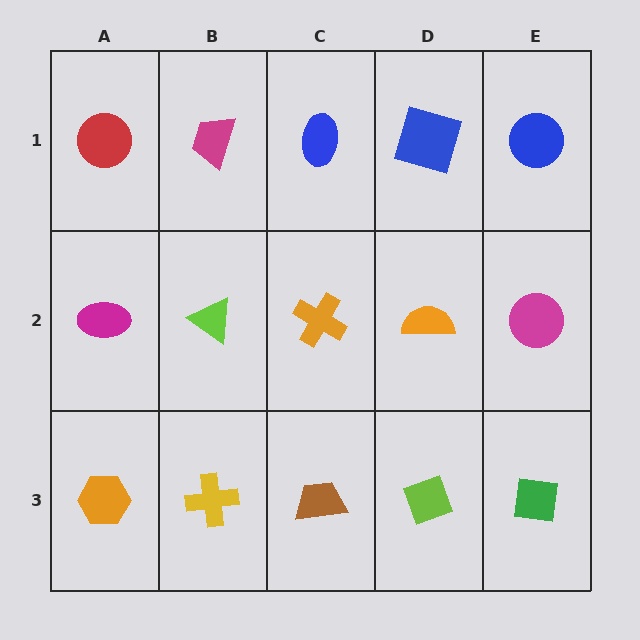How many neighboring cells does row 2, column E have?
3.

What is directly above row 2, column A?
A red circle.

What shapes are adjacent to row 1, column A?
A magenta ellipse (row 2, column A), a magenta trapezoid (row 1, column B).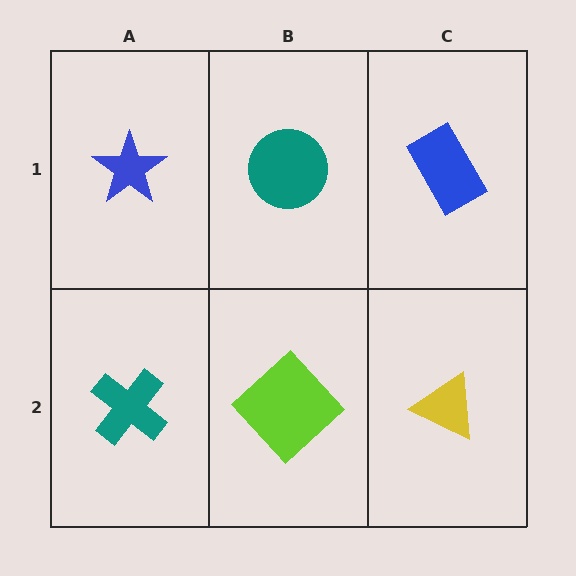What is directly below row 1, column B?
A lime diamond.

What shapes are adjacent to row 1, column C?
A yellow triangle (row 2, column C), a teal circle (row 1, column B).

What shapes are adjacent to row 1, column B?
A lime diamond (row 2, column B), a blue star (row 1, column A), a blue rectangle (row 1, column C).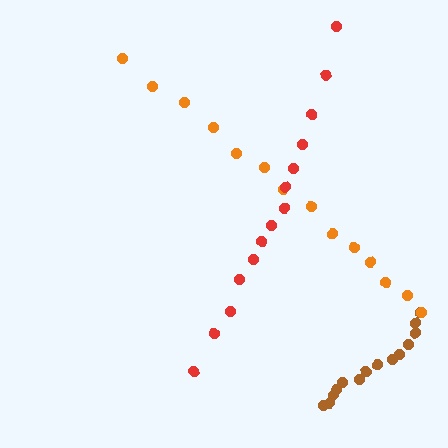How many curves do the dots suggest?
There are 3 distinct paths.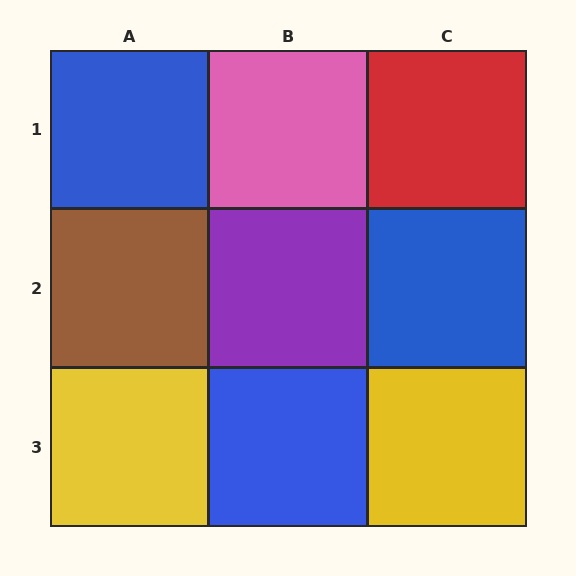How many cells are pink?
1 cell is pink.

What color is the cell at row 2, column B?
Purple.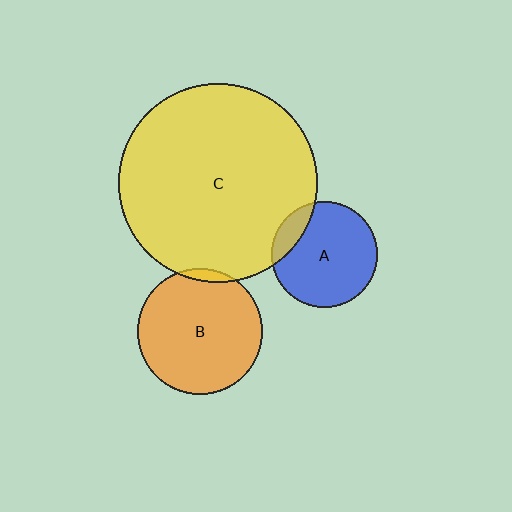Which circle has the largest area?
Circle C (yellow).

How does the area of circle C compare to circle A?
Approximately 3.5 times.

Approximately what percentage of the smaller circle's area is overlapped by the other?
Approximately 15%.